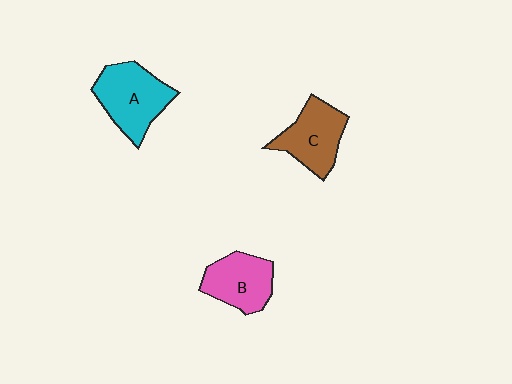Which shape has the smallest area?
Shape B (pink).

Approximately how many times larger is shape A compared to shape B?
Approximately 1.2 times.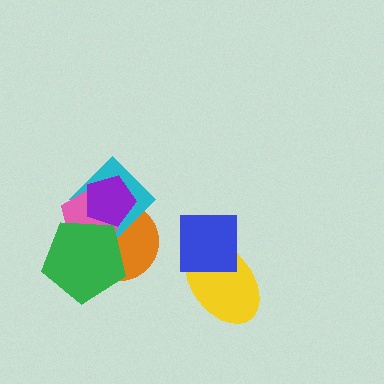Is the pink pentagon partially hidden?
Yes, it is partially covered by another shape.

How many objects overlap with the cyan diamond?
4 objects overlap with the cyan diamond.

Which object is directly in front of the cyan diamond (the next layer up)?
The pink pentagon is directly in front of the cyan diamond.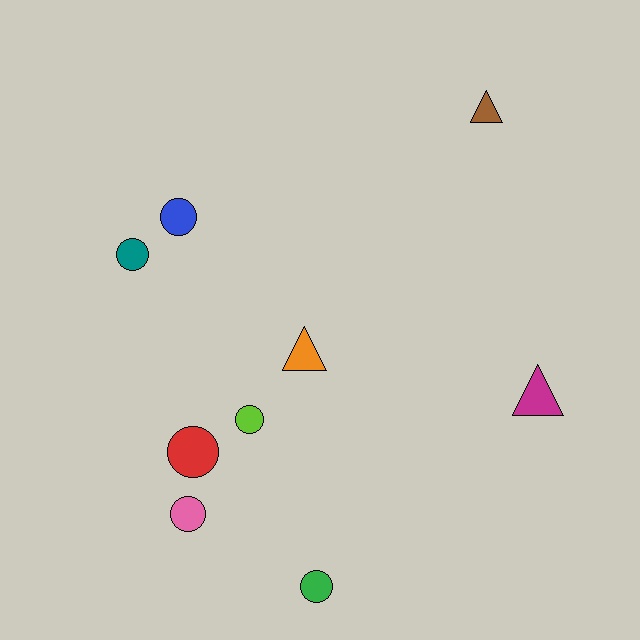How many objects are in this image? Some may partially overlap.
There are 9 objects.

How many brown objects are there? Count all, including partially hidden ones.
There is 1 brown object.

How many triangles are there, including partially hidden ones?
There are 3 triangles.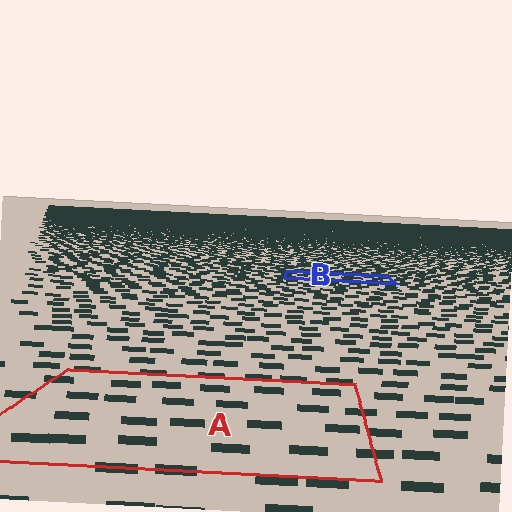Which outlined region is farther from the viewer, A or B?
Region B is farther from the viewer — the texture elements inside it appear smaller and more densely packed.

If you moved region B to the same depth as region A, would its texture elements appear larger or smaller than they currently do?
They would appear larger. At a closer depth, the same texture elements are projected at a bigger on-screen size.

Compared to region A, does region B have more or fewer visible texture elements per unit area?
Region B has more texture elements per unit area — they are packed more densely because it is farther away.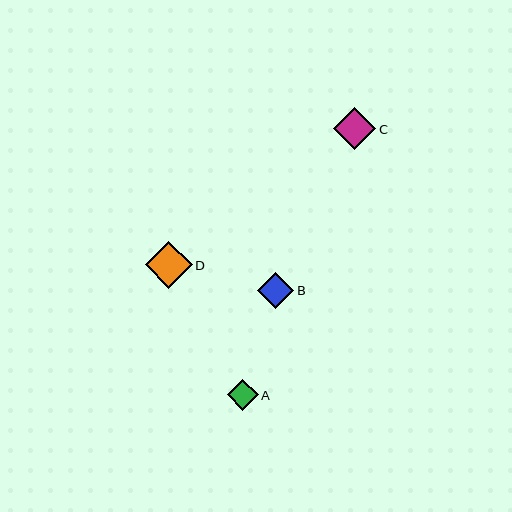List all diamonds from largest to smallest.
From largest to smallest: D, C, B, A.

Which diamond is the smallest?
Diamond A is the smallest with a size of approximately 31 pixels.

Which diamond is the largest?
Diamond D is the largest with a size of approximately 46 pixels.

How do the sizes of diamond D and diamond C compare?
Diamond D and diamond C are approximately the same size.